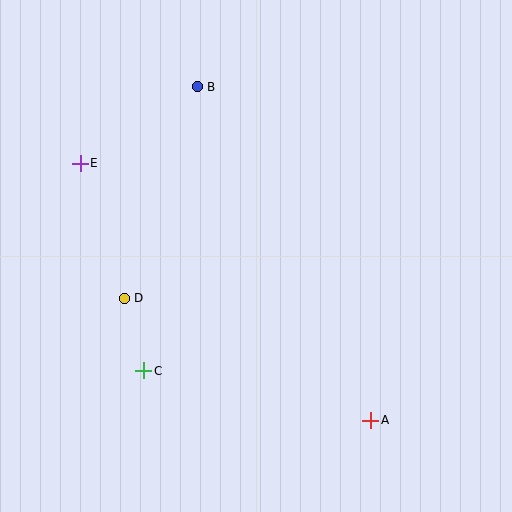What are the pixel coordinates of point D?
Point D is at (124, 298).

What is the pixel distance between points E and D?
The distance between E and D is 142 pixels.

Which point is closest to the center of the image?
Point D at (124, 298) is closest to the center.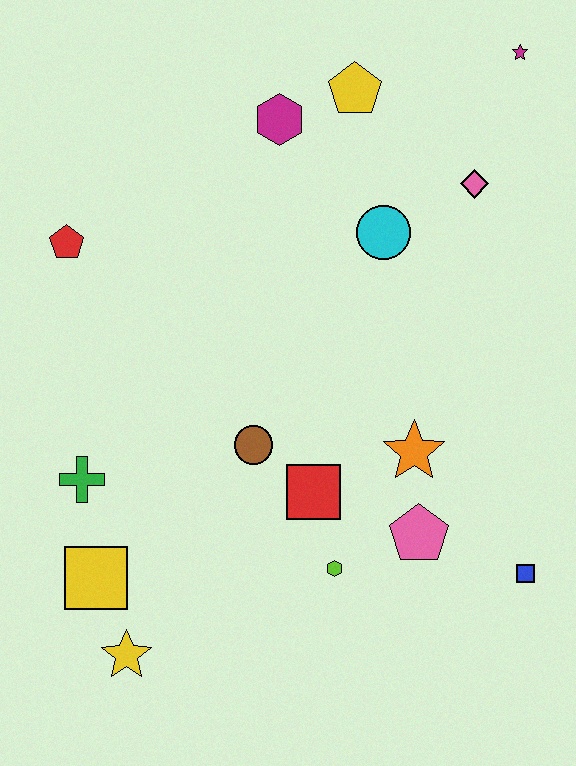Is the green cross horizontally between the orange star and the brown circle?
No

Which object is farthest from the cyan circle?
The yellow star is farthest from the cyan circle.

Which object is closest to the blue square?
The pink pentagon is closest to the blue square.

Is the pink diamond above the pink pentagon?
Yes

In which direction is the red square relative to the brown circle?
The red square is to the right of the brown circle.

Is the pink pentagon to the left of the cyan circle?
No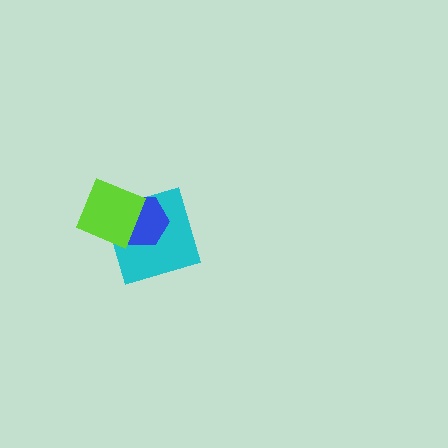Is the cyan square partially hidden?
Yes, it is partially covered by another shape.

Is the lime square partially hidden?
No, no other shape covers it.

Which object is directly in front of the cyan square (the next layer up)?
The blue hexagon is directly in front of the cyan square.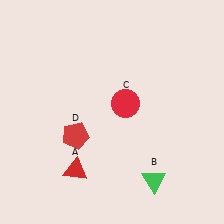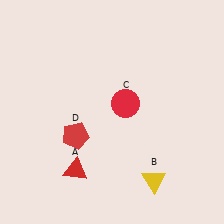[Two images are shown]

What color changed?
The triangle (B) changed from green in Image 1 to yellow in Image 2.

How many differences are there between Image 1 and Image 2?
There is 1 difference between the two images.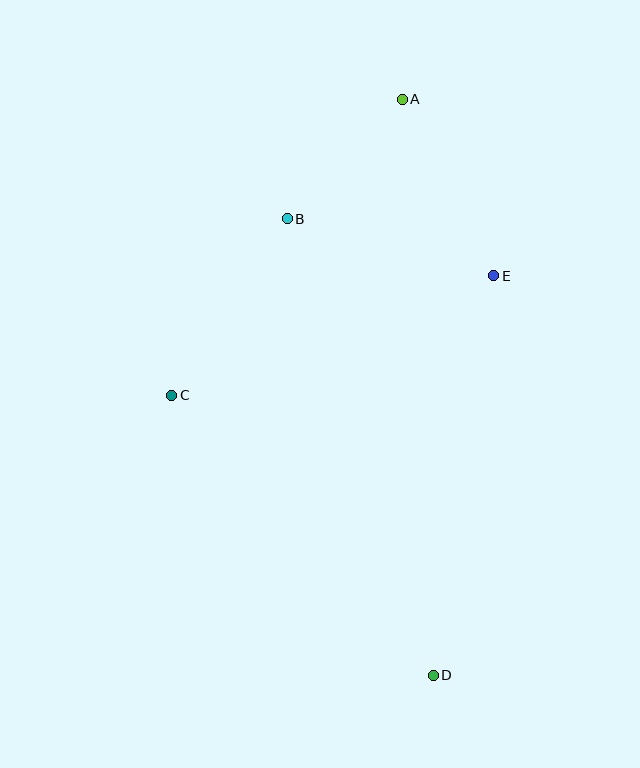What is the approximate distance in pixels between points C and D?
The distance between C and D is approximately 383 pixels.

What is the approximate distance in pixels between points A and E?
The distance between A and E is approximately 198 pixels.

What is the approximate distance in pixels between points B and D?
The distance between B and D is approximately 479 pixels.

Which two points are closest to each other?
Points A and B are closest to each other.